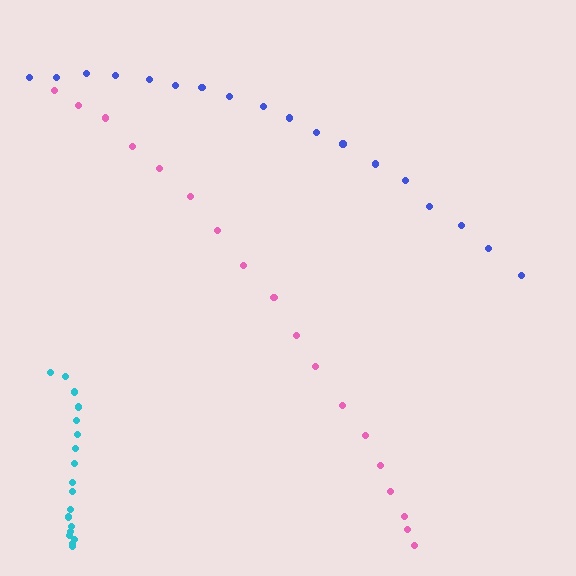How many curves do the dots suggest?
There are 3 distinct paths.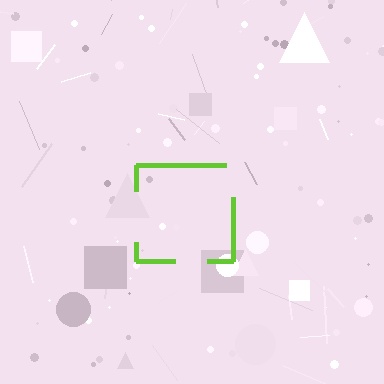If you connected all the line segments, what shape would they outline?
They would outline a square.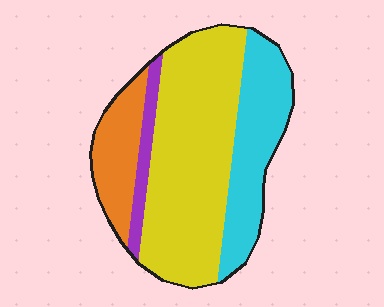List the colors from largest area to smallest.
From largest to smallest: yellow, cyan, orange, purple.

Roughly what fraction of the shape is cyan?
Cyan covers roughly 25% of the shape.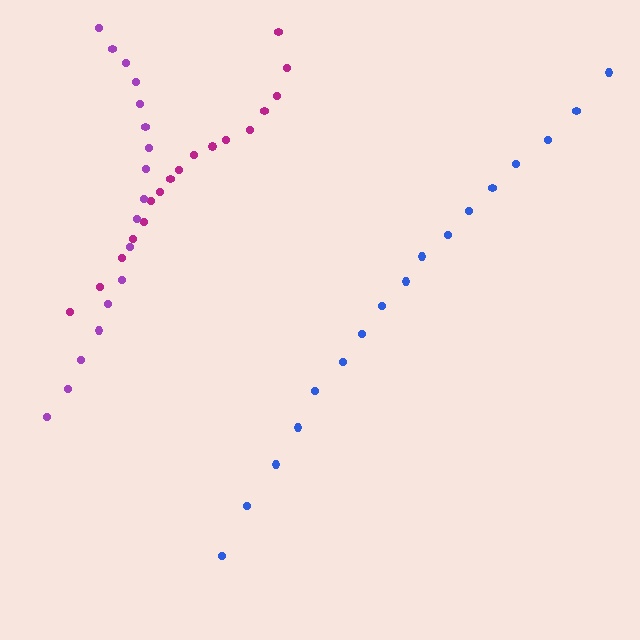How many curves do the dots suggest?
There are 3 distinct paths.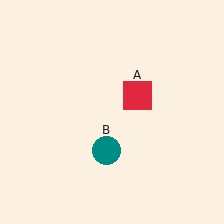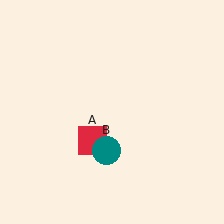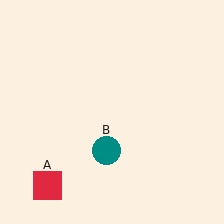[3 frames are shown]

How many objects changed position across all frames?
1 object changed position: red square (object A).